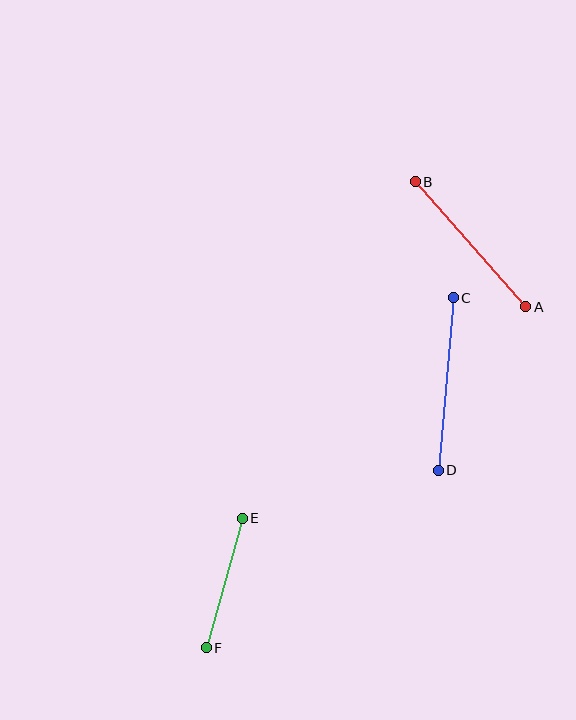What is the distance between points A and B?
The distance is approximately 167 pixels.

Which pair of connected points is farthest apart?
Points C and D are farthest apart.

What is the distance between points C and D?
The distance is approximately 173 pixels.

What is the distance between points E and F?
The distance is approximately 134 pixels.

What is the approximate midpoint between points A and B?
The midpoint is at approximately (470, 244) pixels.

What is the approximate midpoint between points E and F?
The midpoint is at approximately (224, 583) pixels.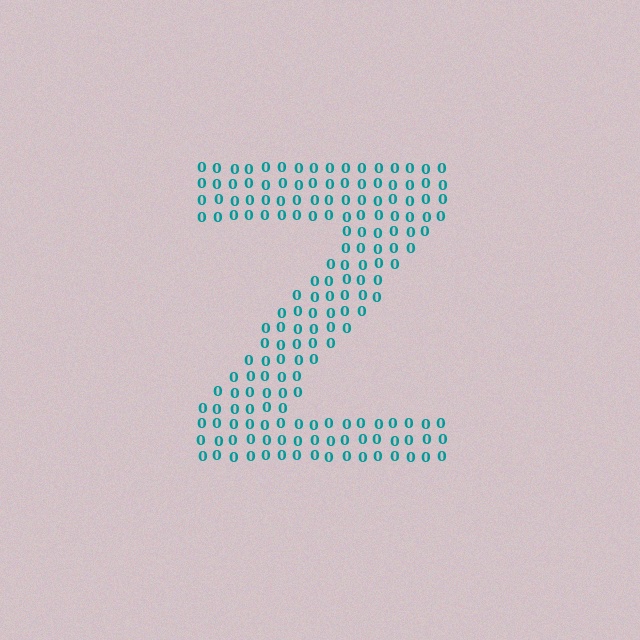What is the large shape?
The large shape is the letter Z.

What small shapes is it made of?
It is made of small digit 0's.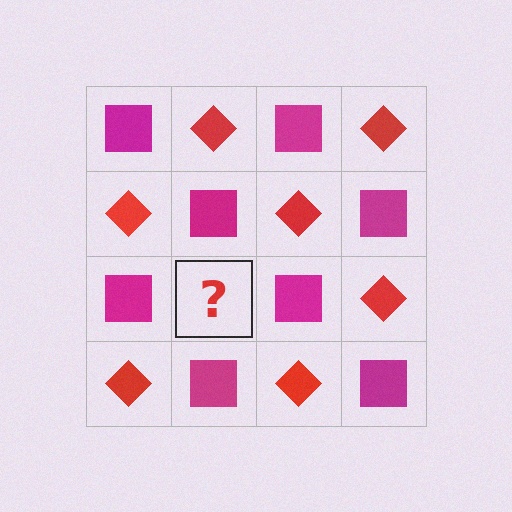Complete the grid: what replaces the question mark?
The question mark should be replaced with a red diamond.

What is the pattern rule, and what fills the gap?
The rule is that it alternates magenta square and red diamond in a checkerboard pattern. The gap should be filled with a red diamond.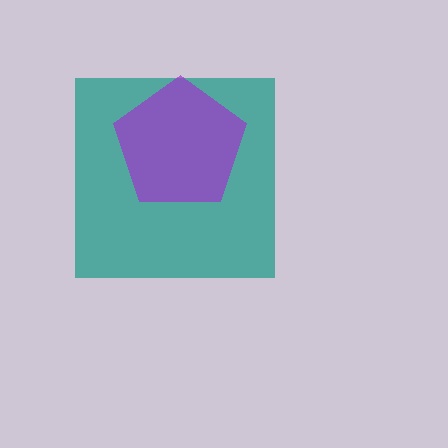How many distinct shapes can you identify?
There are 2 distinct shapes: a teal square, a purple pentagon.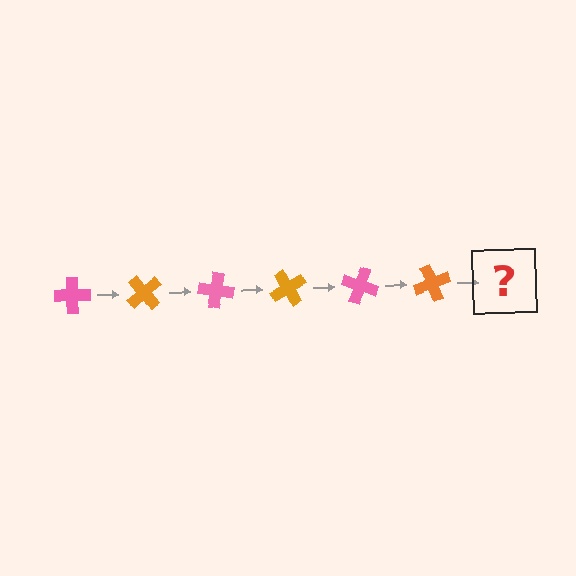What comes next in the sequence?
The next element should be a pink cross, rotated 300 degrees from the start.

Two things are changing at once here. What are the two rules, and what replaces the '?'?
The two rules are that it rotates 50 degrees each step and the color cycles through pink and orange. The '?' should be a pink cross, rotated 300 degrees from the start.